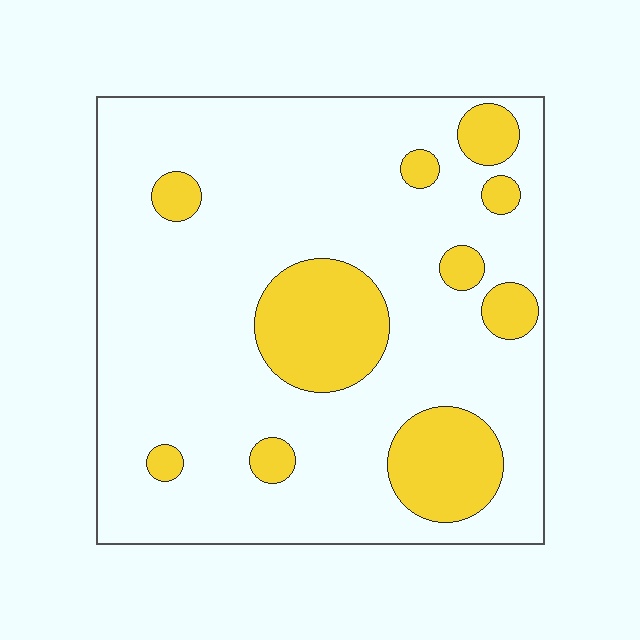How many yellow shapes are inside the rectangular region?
10.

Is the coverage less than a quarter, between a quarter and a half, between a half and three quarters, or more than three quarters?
Less than a quarter.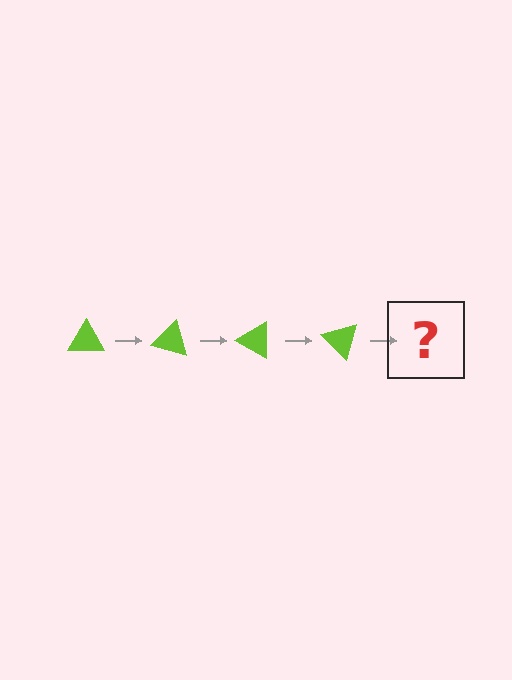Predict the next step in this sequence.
The next step is a lime triangle rotated 60 degrees.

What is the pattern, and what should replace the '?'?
The pattern is that the triangle rotates 15 degrees each step. The '?' should be a lime triangle rotated 60 degrees.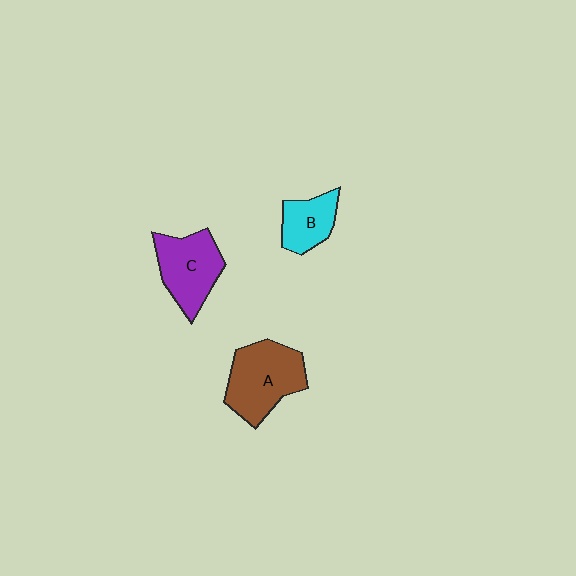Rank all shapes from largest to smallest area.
From largest to smallest: A (brown), C (purple), B (cyan).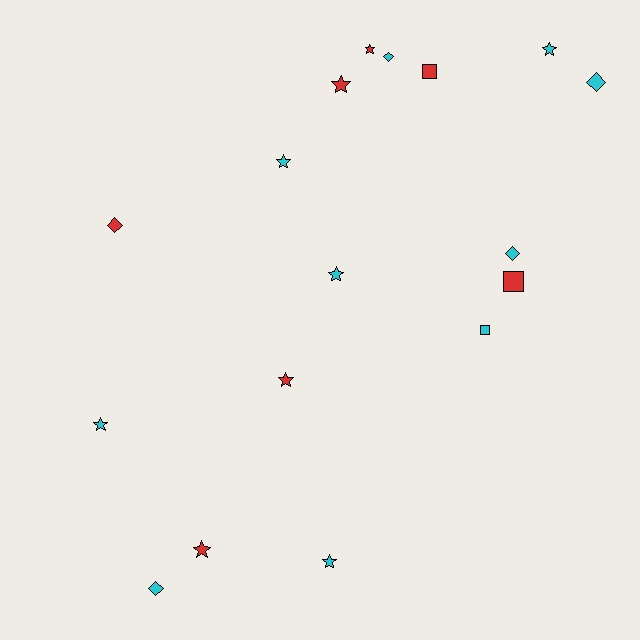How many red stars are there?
There are 4 red stars.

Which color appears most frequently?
Cyan, with 10 objects.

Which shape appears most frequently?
Star, with 9 objects.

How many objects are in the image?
There are 17 objects.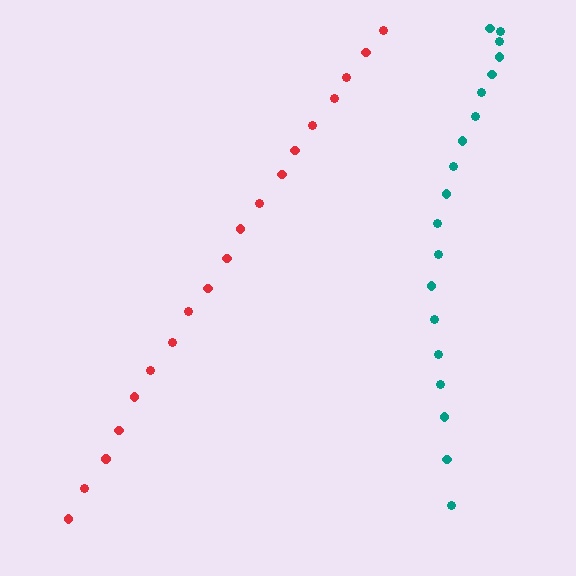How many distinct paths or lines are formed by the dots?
There are 2 distinct paths.